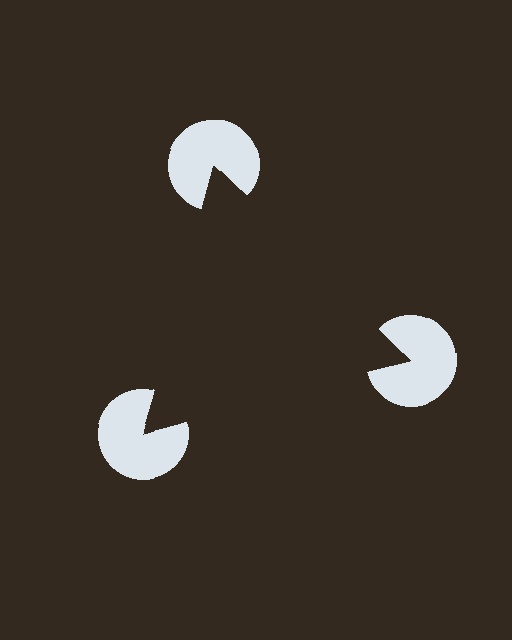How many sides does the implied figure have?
3 sides.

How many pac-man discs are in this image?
There are 3 — one at each vertex of the illusory triangle.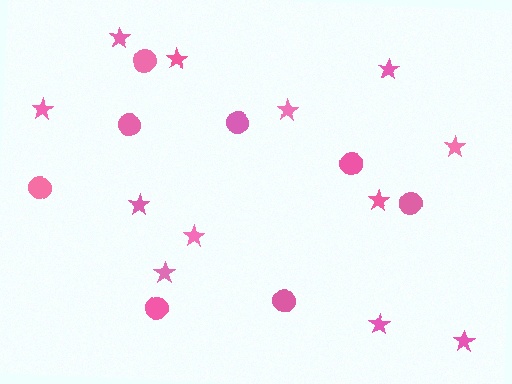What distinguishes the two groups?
There are 2 groups: one group of circles (8) and one group of stars (12).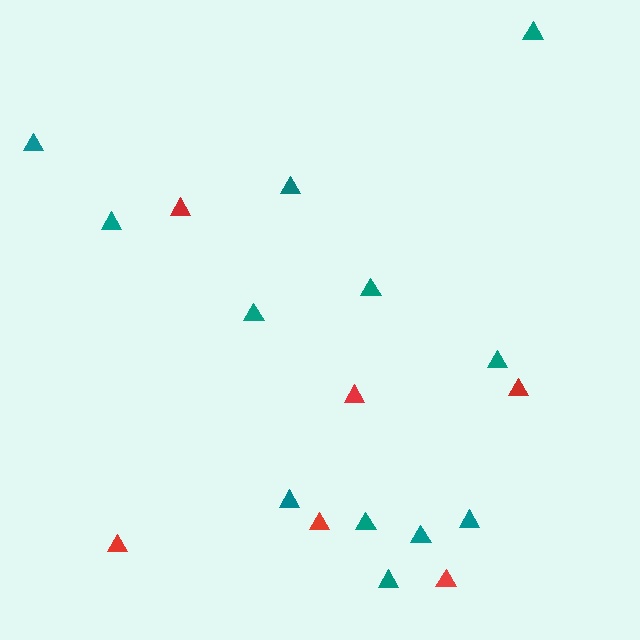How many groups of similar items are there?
There are 2 groups: one group of red triangles (6) and one group of teal triangles (12).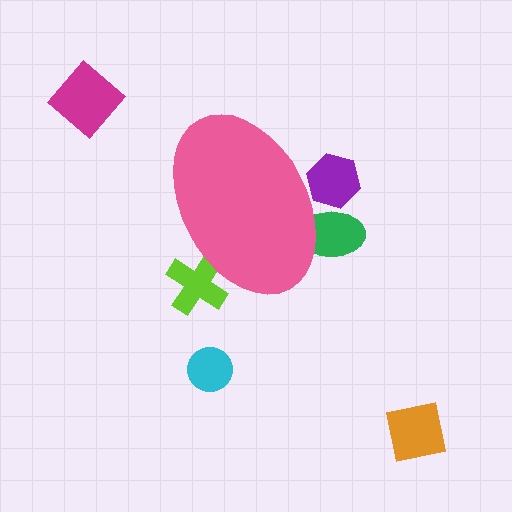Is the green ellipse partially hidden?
Yes, the green ellipse is partially hidden behind the pink ellipse.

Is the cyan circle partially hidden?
No, the cyan circle is fully visible.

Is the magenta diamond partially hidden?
No, the magenta diamond is fully visible.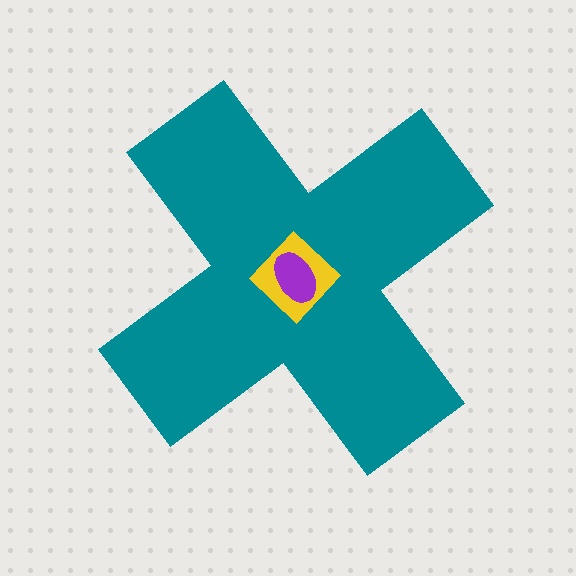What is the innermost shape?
The purple ellipse.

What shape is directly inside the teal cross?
The yellow diamond.